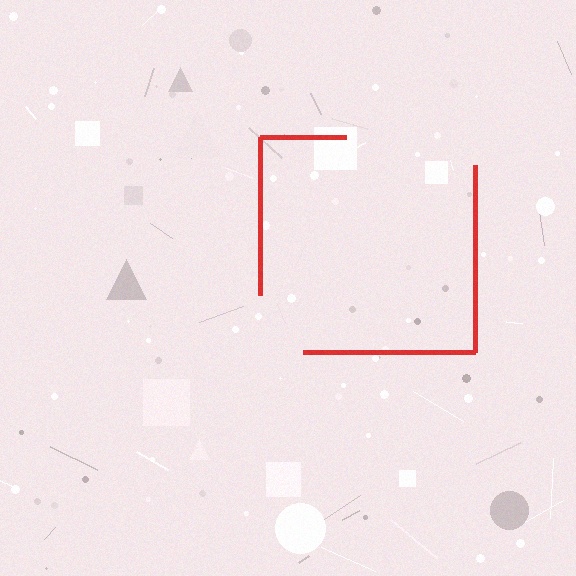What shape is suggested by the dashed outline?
The dashed outline suggests a square.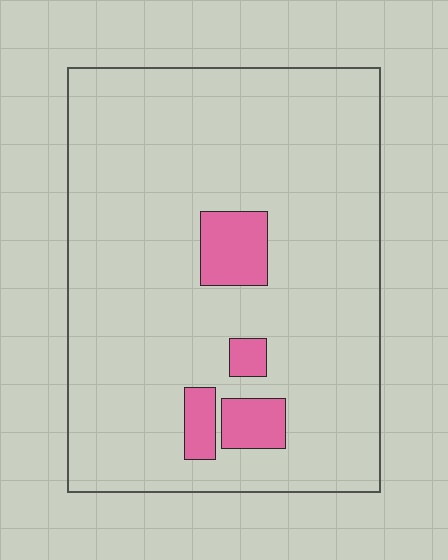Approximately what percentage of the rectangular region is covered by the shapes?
Approximately 10%.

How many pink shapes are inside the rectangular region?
4.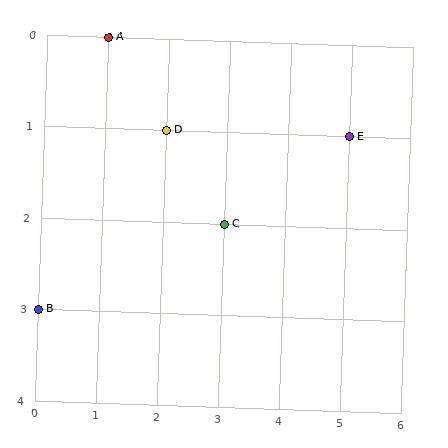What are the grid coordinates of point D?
Point D is at grid coordinates (2, 1).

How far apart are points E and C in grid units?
Points E and C are 2 columns and 1 row apart (about 2.2 grid units diagonally).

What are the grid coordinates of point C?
Point C is at grid coordinates (3, 2).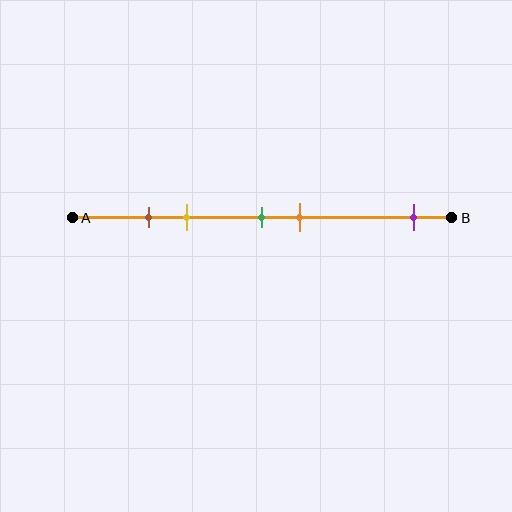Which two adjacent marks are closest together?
The brown and yellow marks are the closest adjacent pair.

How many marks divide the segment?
There are 5 marks dividing the segment.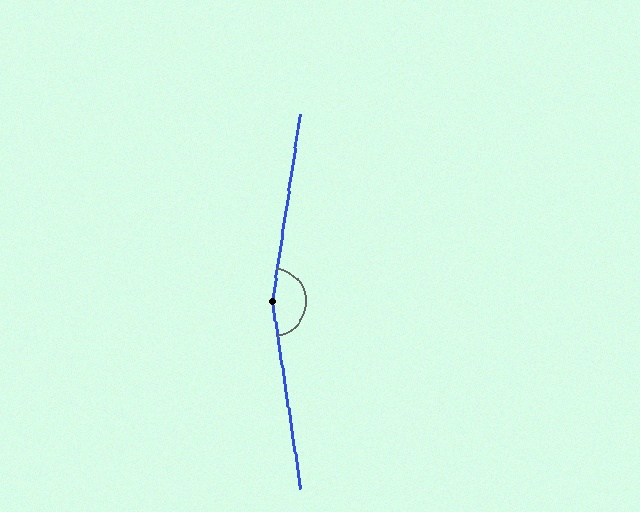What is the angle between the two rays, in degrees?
Approximately 163 degrees.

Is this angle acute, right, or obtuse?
It is obtuse.